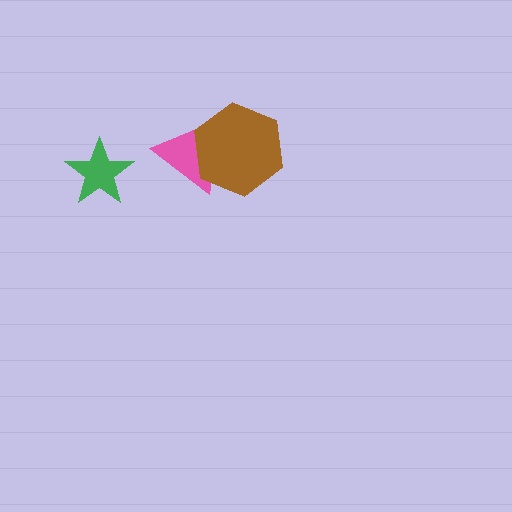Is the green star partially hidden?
No, no other shape covers it.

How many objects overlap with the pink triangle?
1 object overlaps with the pink triangle.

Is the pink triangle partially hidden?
Yes, it is partially covered by another shape.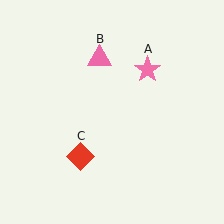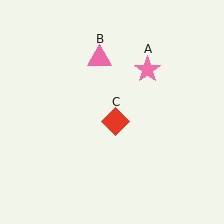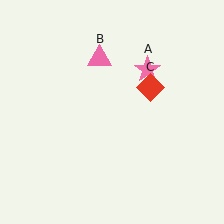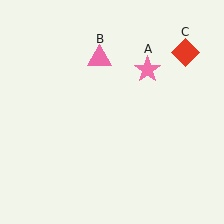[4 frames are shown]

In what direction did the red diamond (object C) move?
The red diamond (object C) moved up and to the right.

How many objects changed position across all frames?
1 object changed position: red diamond (object C).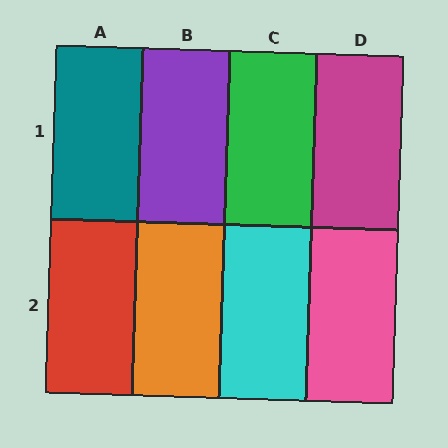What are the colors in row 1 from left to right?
Teal, purple, green, magenta.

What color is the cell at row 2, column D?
Pink.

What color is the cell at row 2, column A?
Red.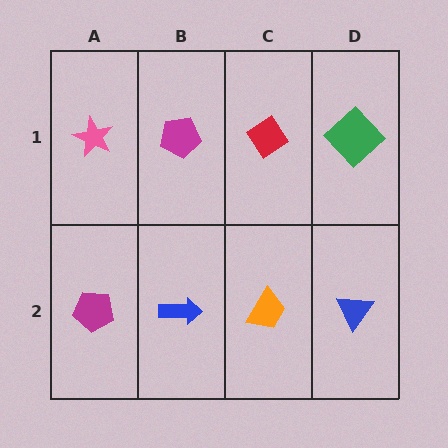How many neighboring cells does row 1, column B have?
3.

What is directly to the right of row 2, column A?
A blue arrow.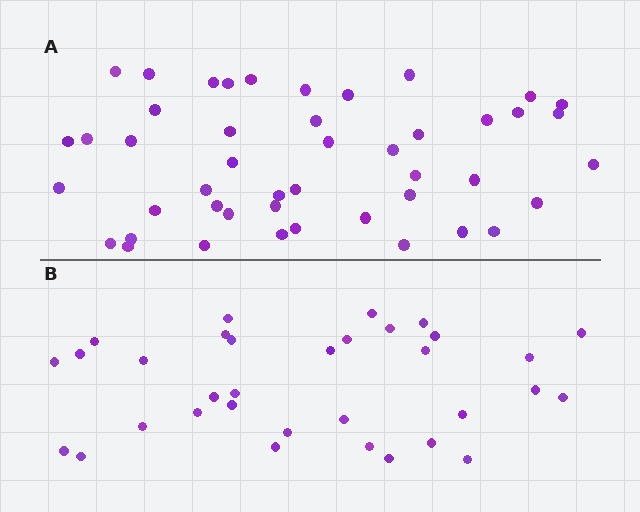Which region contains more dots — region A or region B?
Region A (the top region) has more dots.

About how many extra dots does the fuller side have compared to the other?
Region A has approximately 15 more dots than region B.